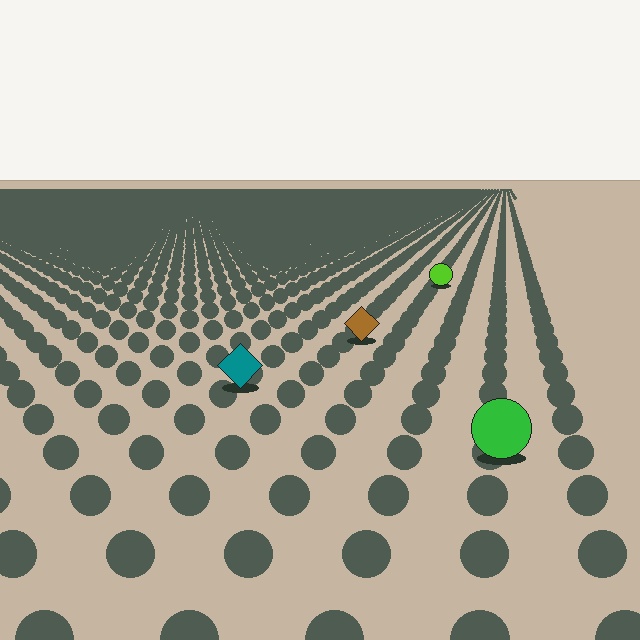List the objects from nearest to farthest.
From nearest to farthest: the green circle, the teal diamond, the brown diamond, the lime circle.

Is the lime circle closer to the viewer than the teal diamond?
No. The teal diamond is closer — you can tell from the texture gradient: the ground texture is coarser near it.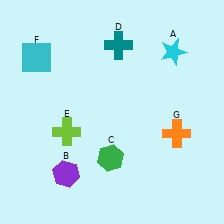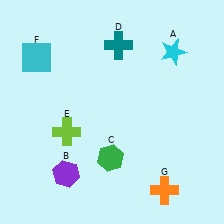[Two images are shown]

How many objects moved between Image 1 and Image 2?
1 object moved between the two images.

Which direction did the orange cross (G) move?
The orange cross (G) moved down.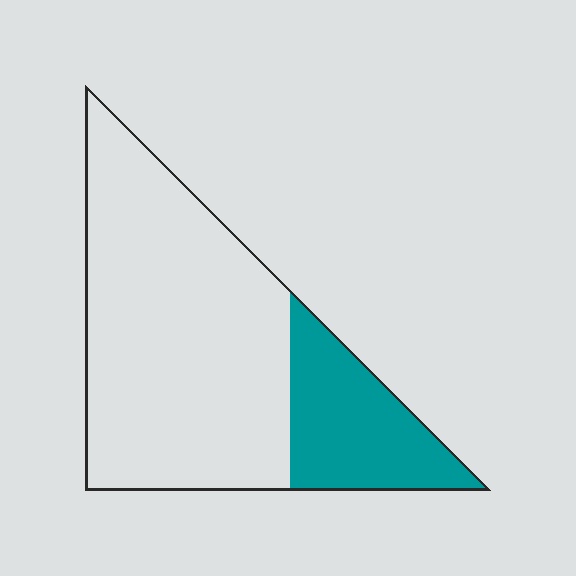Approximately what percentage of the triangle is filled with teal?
Approximately 25%.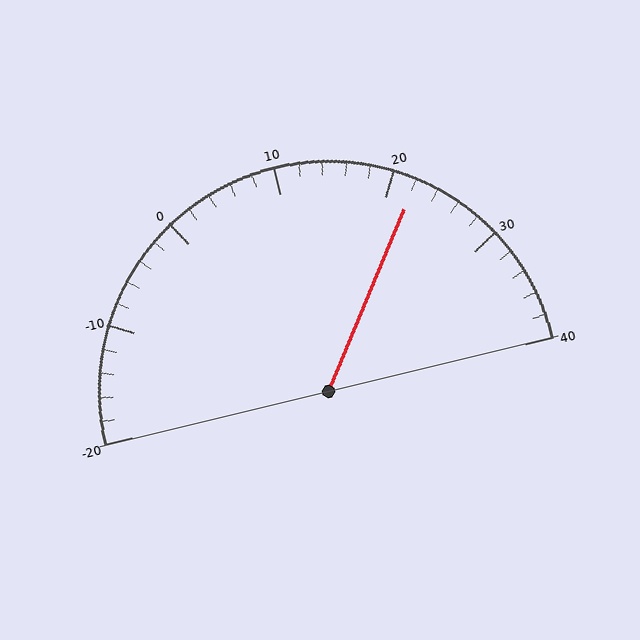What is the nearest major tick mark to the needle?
The nearest major tick mark is 20.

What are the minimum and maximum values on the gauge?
The gauge ranges from -20 to 40.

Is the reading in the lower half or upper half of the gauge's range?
The reading is in the upper half of the range (-20 to 40).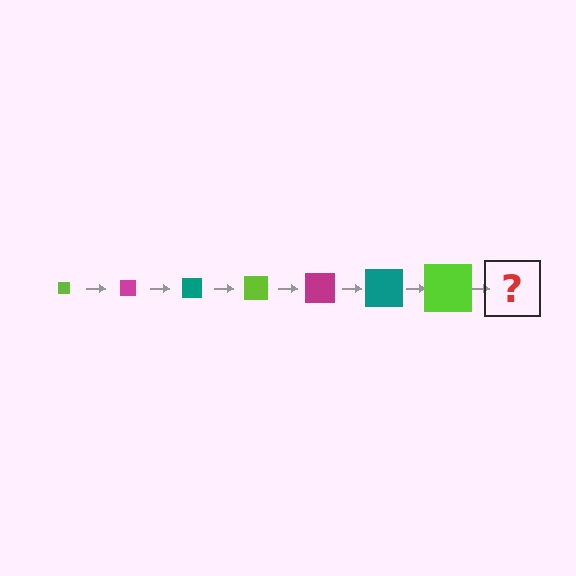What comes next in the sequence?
The next element should be a magenta square, larger than the previous one.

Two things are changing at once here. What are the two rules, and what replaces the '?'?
The two rules are that the square grows larger each step and the color cycles through lime, magenta, and teal. The '?' should be a magenta square, larger than the previous one.